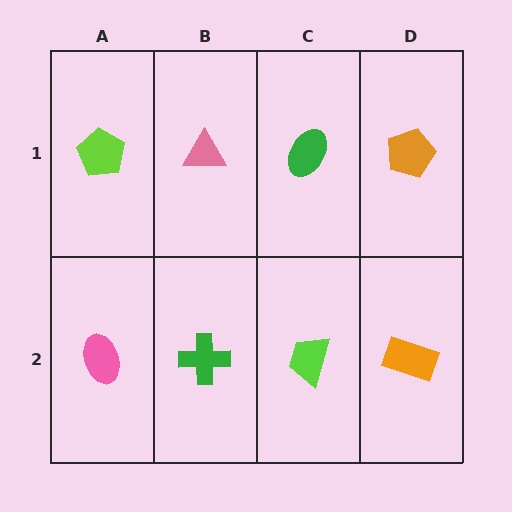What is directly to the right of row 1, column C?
An orange pentagon.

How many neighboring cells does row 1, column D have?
2.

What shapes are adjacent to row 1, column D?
An orange rectangle (row 2, column D), a green ellipse (row 1, column C).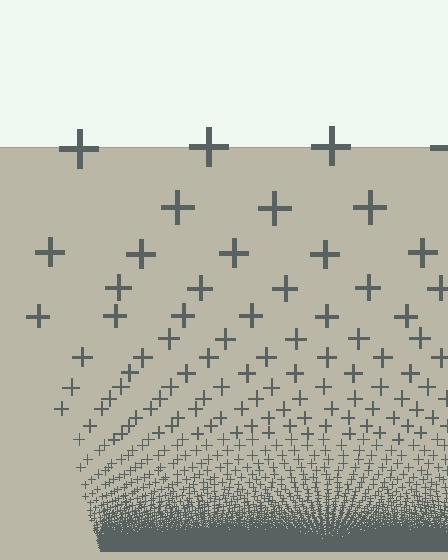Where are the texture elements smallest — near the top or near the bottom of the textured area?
Near the bottom.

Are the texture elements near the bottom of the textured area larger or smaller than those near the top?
Smaller. The gradient is inverted — elements near the bottom are smaller and denser.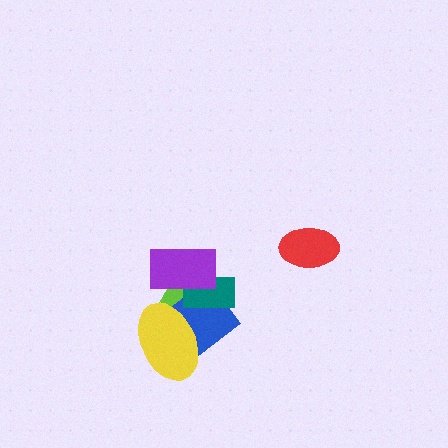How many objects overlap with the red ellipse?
0 objects overlap with the red ellipse.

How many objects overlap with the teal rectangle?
3 objects overlap with the teal rectangle.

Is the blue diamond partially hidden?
Yes, it is partially covered by another shape.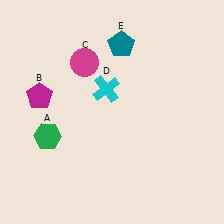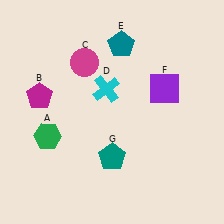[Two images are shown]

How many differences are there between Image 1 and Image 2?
There are 2 differences between the two images.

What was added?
A purple square (F), a teal pentagon (G) were added in Image 2.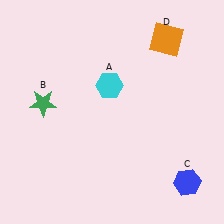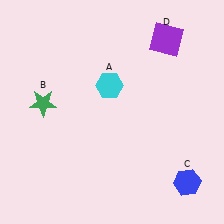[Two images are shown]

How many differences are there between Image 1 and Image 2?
There is 1 difference between the two images.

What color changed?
The square (D) changed from orange in Image 1 to purple in Image 2.